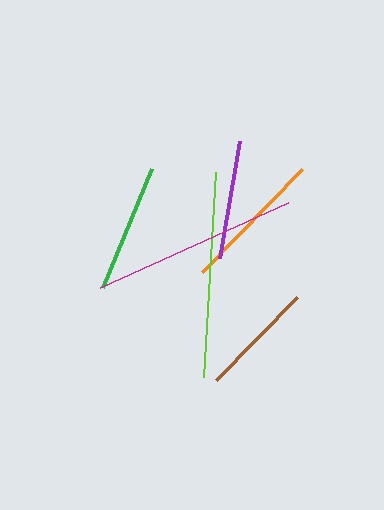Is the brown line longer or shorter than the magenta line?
The magenta line is longer than the brown line.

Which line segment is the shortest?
The brown line is the shortest at approximately 116 pixels.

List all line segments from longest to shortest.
From longest to shortest: magenta, lime, orange, green, purple, brown.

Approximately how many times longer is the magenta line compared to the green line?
The magenta line is approximately 1.6 times the length of the green line.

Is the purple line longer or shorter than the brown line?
The purple line is longer than the brown line.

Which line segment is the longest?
The magenta line is the longest at approximately 206 pixels.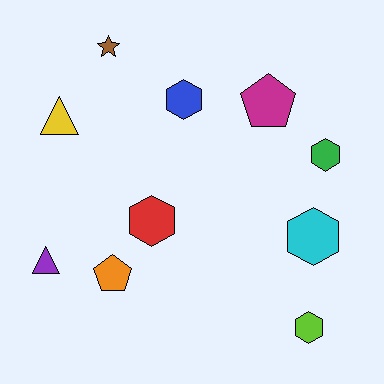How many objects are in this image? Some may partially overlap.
There are 10 objects.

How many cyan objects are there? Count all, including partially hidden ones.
There is 1 cyan object.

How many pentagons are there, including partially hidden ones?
There are 2 pentagons.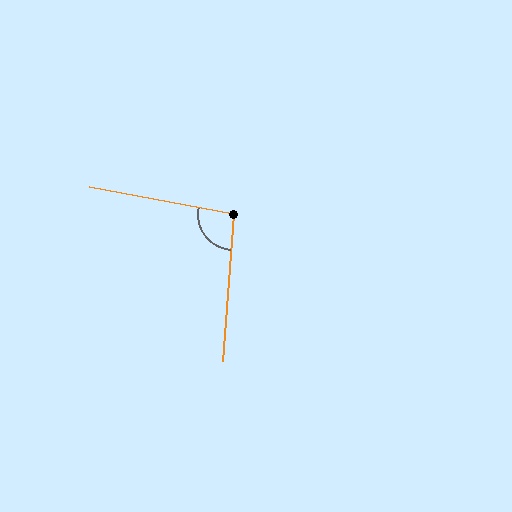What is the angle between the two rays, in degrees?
Approximately 96 degrees.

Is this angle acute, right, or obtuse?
It is obtuse.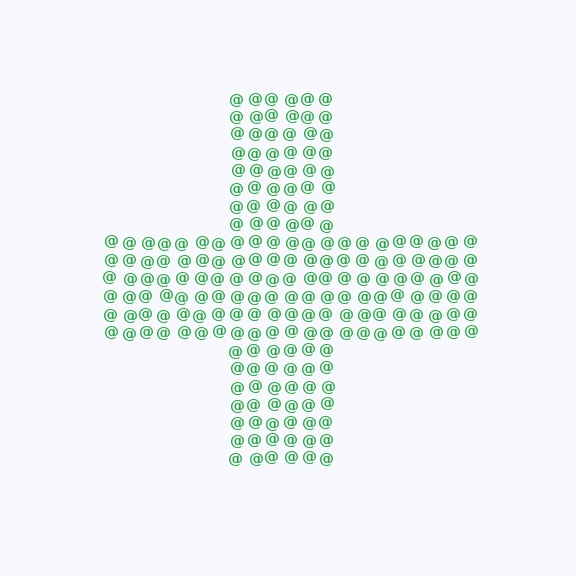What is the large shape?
The large shape is a cross.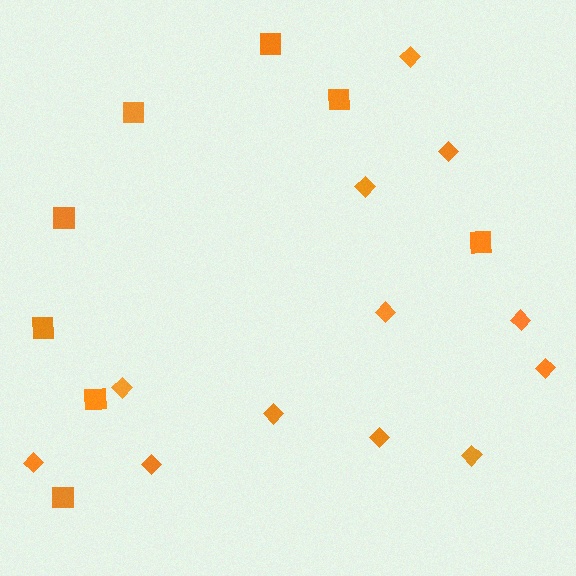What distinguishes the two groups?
There are 2 groups: one group of squares (8) and one group of diamonds (12).